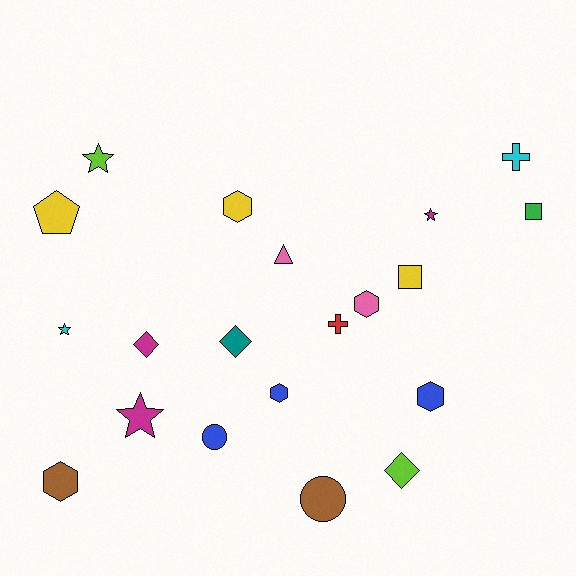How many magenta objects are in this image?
There are 3 magenta objects.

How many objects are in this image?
There are 20 objects.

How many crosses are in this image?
There are 2 crosses.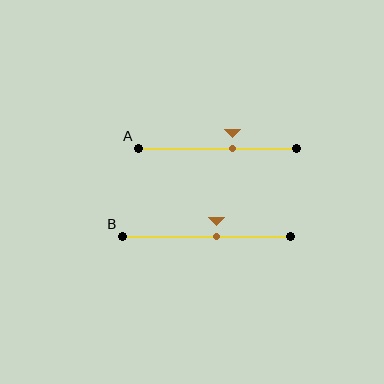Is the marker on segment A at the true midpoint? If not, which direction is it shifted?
No, the marker on segment A is shifted to the right by about 9% of the segment length.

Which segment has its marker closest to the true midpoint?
Segment B has its marker closest to the true midpoint.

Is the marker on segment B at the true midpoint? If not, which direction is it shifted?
No, the marker on segment B is shifted to the right by about 6% of the segment length.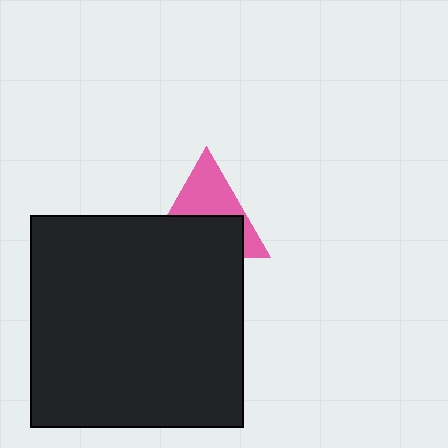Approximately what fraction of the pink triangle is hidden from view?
Roughly 52% of the pink triangle is hidden behind the black square.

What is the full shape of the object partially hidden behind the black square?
The partially hidden object is a pink triangle.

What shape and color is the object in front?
The object in front is a black square.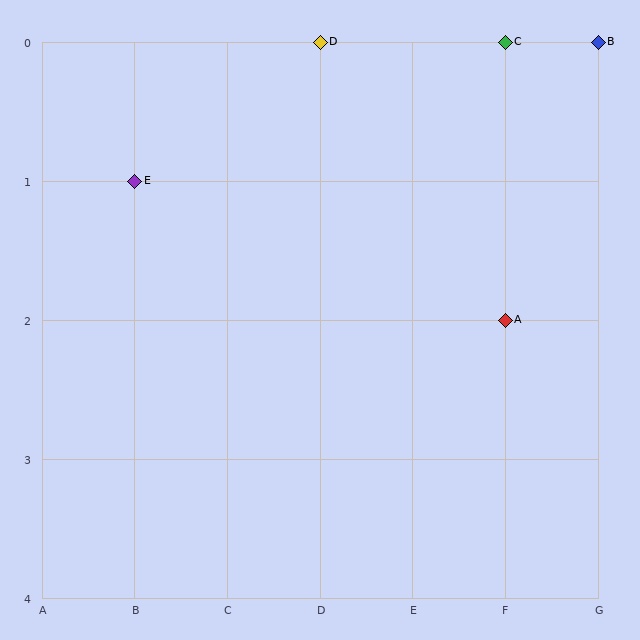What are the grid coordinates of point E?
Point E is at grid coordinates (B, 1).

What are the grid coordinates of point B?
Point B is at grid coordinates (G, 0).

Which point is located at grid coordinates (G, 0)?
Point B is at (G, 0).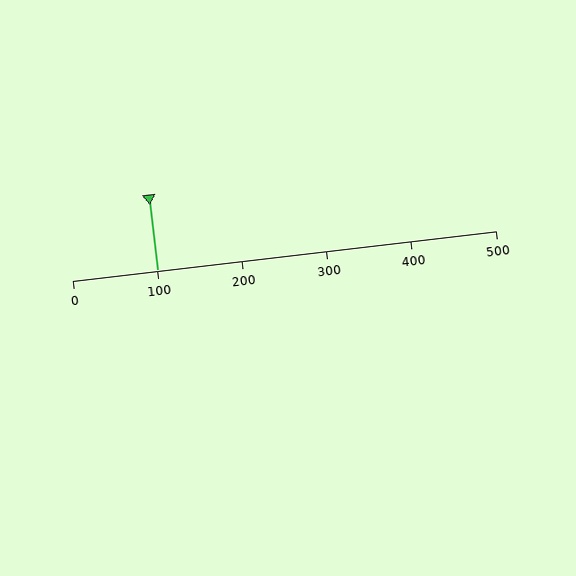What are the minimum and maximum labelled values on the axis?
The axis runs from 0 to 500.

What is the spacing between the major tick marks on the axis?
The major ticks are spaced 100 apart.